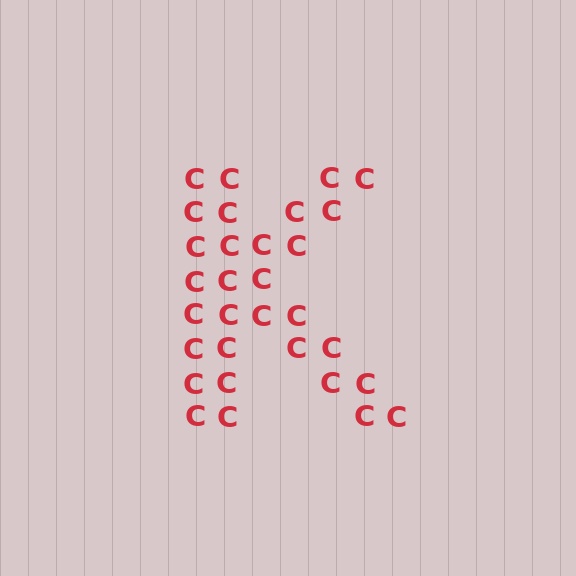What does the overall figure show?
The overall figure shows the letter K.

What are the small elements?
The small elements are letter C's.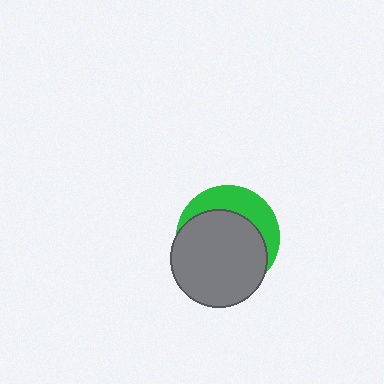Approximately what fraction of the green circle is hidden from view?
Roughly 67% of the green circle is hidden behind the gray circle.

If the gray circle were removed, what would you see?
You would see the complete green circle.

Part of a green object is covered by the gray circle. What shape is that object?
It is a circle.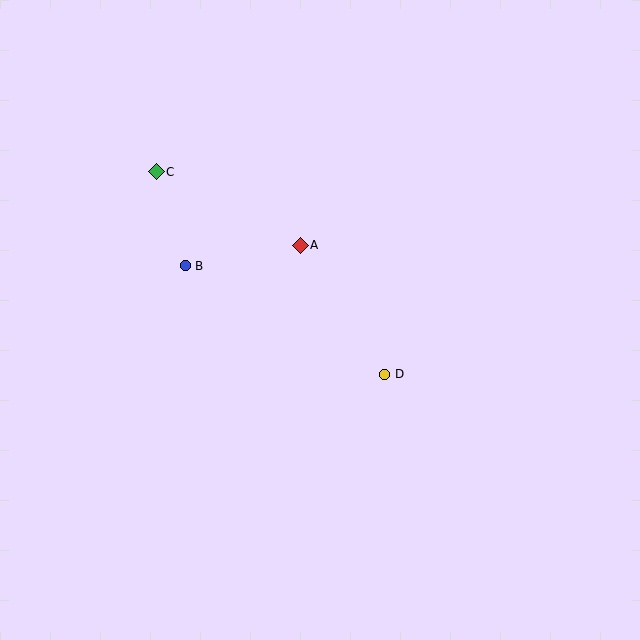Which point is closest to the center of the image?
Point A at (300, 245) is closest to the center.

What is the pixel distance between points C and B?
The distance between C and B is 98 pixels.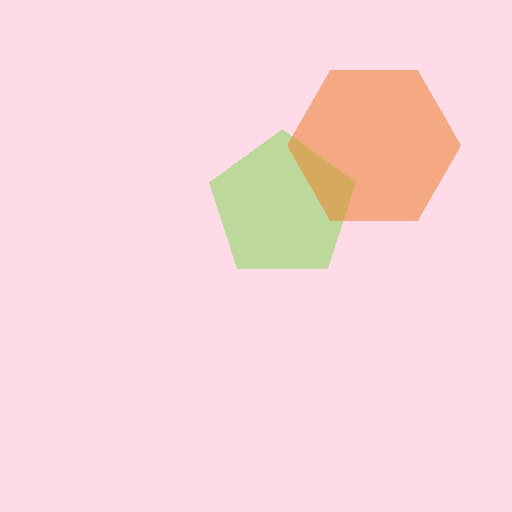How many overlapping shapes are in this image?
There are 2 overlapping shapes in the image.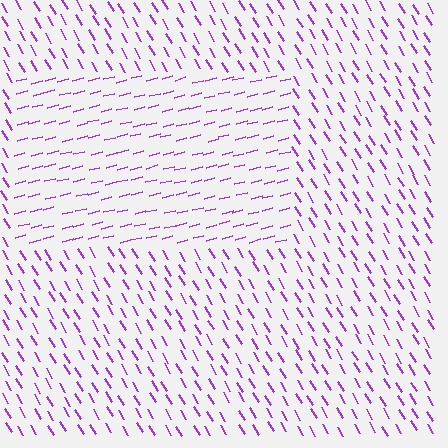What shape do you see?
I see a rectangle.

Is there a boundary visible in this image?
Yes, there is a texture boundary formed by a change in line orientation.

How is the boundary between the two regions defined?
The boundary is defined purely by a change in line orientation (approximately 73 degrees difference). All lines are the same color and thickness.